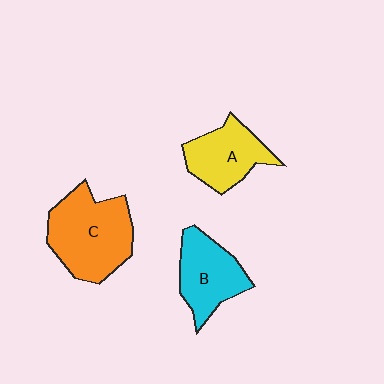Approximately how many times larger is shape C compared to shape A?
Approximately 1.5 times.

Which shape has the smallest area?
Shape A (yellow).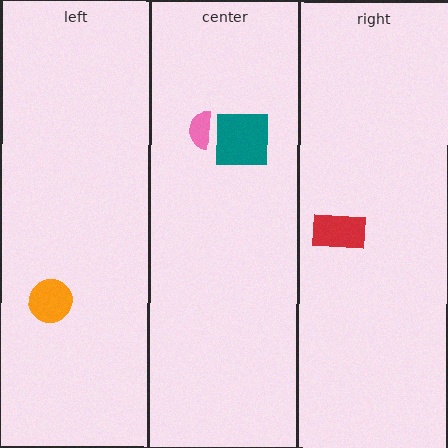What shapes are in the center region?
The pink semicircle, the teal square.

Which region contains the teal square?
The center region.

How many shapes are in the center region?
2.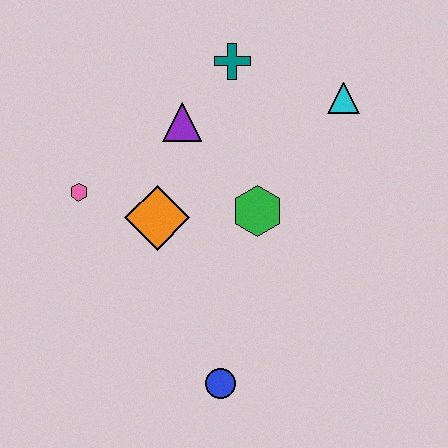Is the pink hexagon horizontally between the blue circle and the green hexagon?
No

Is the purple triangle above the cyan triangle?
No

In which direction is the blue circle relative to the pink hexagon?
The blue circle is below the pink hexagon.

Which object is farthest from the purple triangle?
The blue circle is farthest from the purple triangle.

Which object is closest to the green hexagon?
The orange diamond is closest to the green hexagon.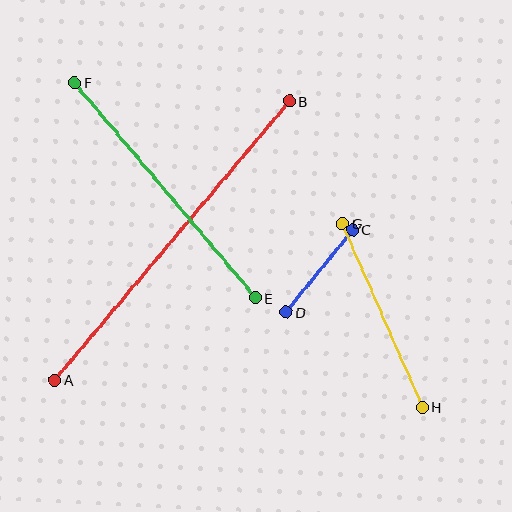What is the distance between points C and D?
The distance is approximately 106 pixels.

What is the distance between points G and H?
The distance is approximately 201 pixels.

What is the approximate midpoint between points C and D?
The midpoint is at approximately (320, 271) pixels.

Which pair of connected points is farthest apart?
Points A and B are farthest apart.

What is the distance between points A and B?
The distance is approximately 364 pixels.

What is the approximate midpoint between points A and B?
The midpoint is at approximately (172, 241) pixels.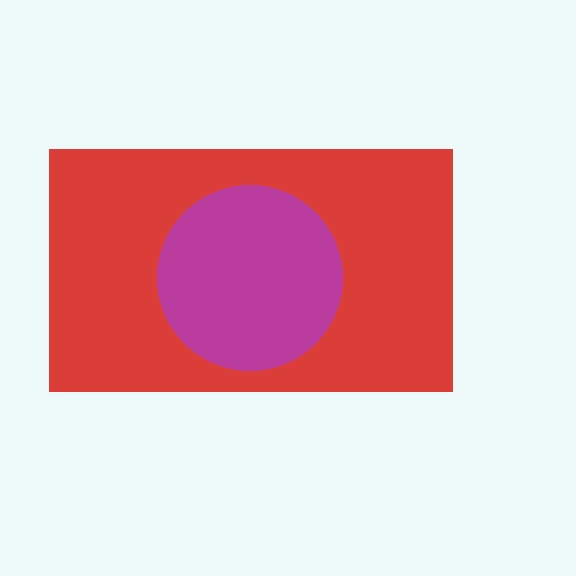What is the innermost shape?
The magenta circle.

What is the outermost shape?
The red rectangle.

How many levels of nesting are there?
2.